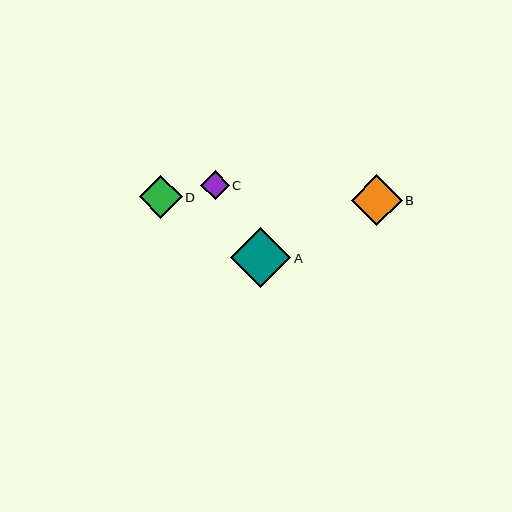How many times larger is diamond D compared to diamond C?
Diamond D is approximately 1.5 times the size of diamond C.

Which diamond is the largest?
Diamond A is the largest with a size of approximately 60 pixels.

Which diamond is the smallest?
Diamond C is the smallest with a size of approximately 28 pixels.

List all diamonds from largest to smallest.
From largest to smallest: A, B, D, C.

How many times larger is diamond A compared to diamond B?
Diamond A is approximately 1.2 times the size of diamond B.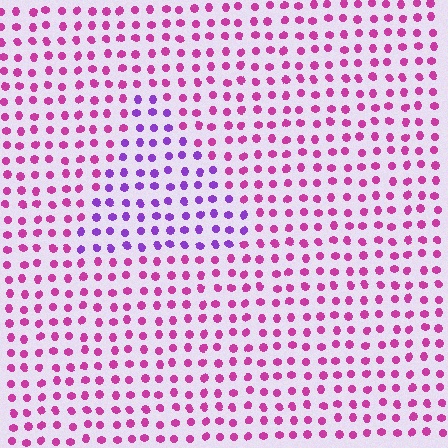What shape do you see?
I see a triangle.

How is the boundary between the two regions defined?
The boundary is defined purely by a slight shift in hue (about 42 degrees). Spacing, size, and orientation are identical on both sides.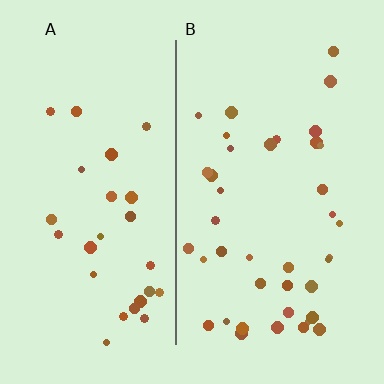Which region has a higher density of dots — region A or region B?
B (the right).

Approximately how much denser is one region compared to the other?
Approximately 1.4× — region B over region A.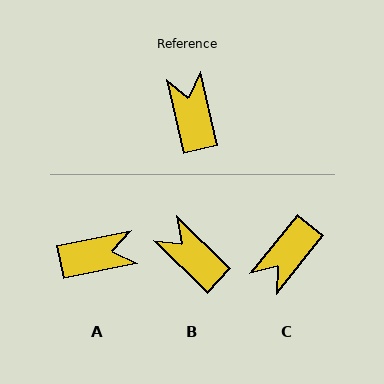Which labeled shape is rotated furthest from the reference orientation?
C, about 128 degrees away.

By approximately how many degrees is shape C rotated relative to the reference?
Approximately 128 degrees counter-clockwise.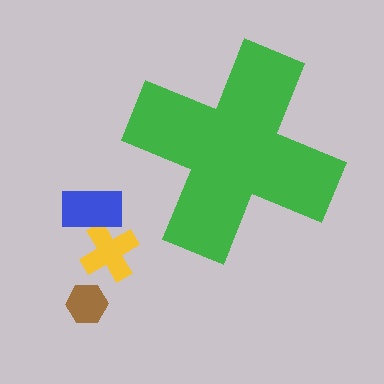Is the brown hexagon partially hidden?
No, the brown hexagon is fully visible.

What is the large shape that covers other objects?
A green cross.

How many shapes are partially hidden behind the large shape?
0 shapes are partially hidden.